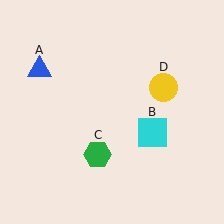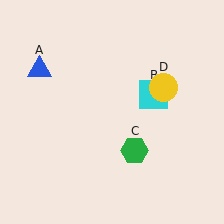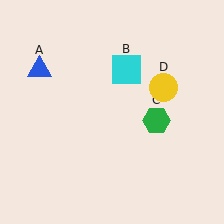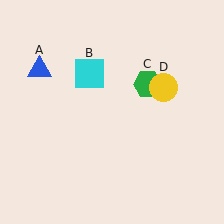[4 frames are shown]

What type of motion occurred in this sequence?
The cyan square (object B), green hexagon (object C) rotated counterclockwise around the center of the scene.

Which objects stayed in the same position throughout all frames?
Blue triangle (object A) and yellow circle (object D) remained stationary.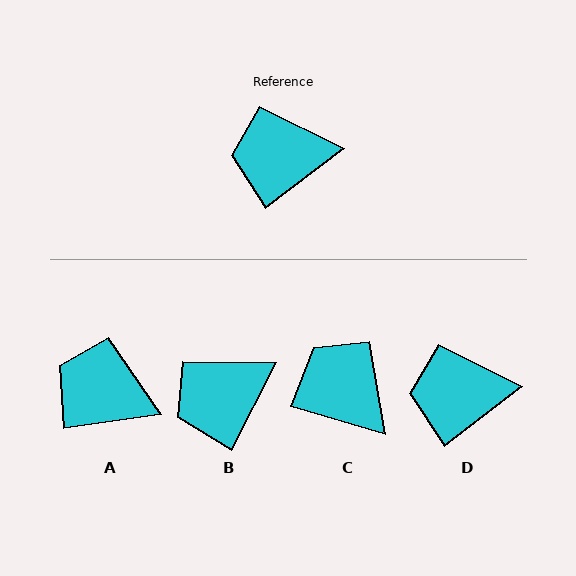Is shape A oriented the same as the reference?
No, it is off by about 30 degrees.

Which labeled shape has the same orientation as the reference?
D.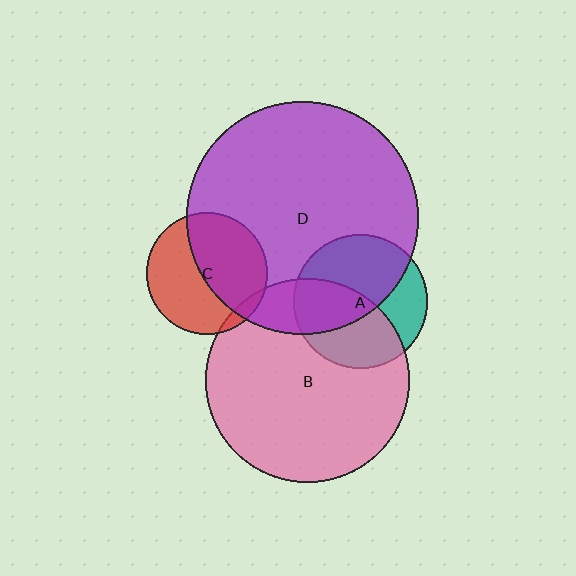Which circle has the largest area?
Circle D (purple).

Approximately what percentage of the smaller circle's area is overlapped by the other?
Approximately 15%.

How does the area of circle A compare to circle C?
Approximately 1.2 times.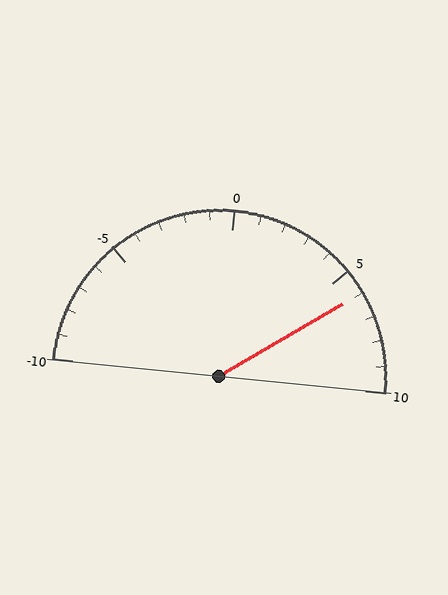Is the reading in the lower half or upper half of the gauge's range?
The reading is in the upper half of the range (-10 to 10).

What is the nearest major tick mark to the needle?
The nearest major tick mark is 5.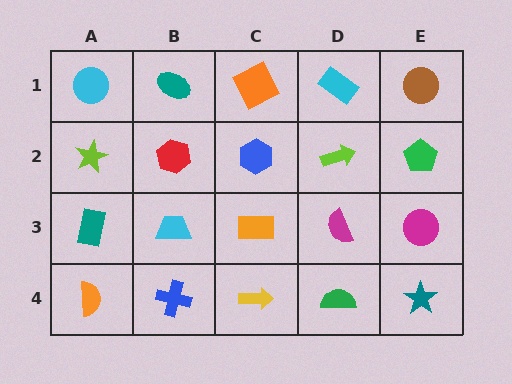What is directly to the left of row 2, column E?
A lime arrow.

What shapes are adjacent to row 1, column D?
A lime arrow (row 2, column D), an orange square (row 1, column C), a brown circle (row 1, column E).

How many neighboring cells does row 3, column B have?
4.